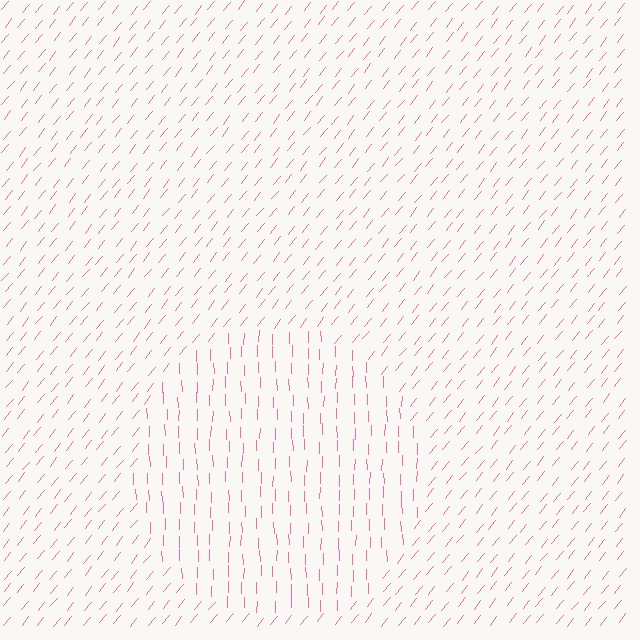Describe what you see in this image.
The image is filled with small pink line segments. A circle region in the image has lines oriented differently from the surrounding lines, creating a visible texture boundary.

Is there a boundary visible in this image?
Yes, there is a texture boundary formed by a change in line orientation.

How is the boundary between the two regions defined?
The boundary is defined purely by a change in line orientation (approximately 39 degrees difference). All lines are the same color and thickness.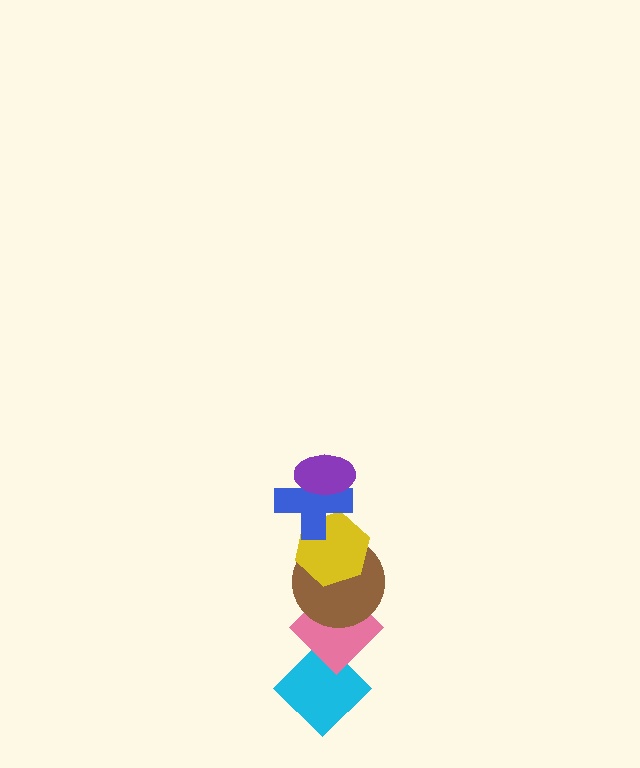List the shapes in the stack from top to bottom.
From top to bottom: the purple ellipse, the blue cross, the yellow hexagon, the brown circle, the pink diamond, the cyan diamond.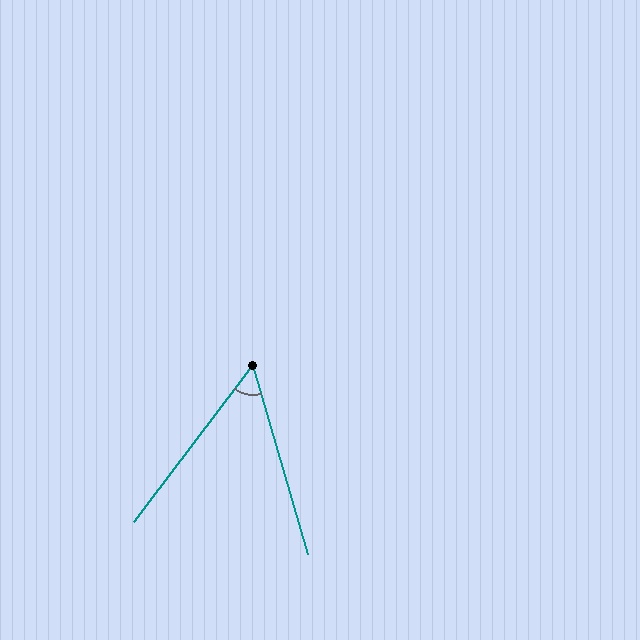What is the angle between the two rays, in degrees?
Approximately 53 degrees.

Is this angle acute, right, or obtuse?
It is acute.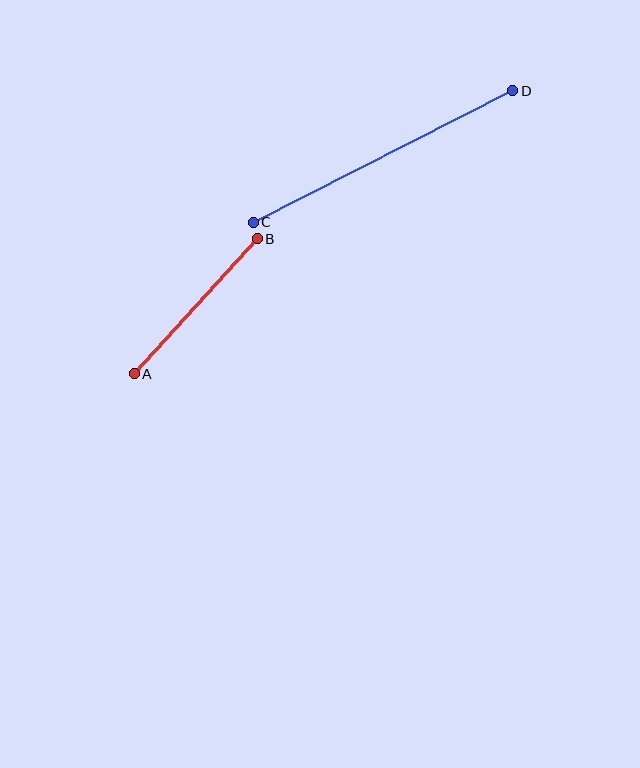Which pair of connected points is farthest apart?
Points C and D are farthest apart.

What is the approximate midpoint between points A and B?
The midpoint is at approximately (196, 306) pixels.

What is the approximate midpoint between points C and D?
The midpoint is at approximately (383, 157) pixels.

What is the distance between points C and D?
The distance is approximately 291 pixels.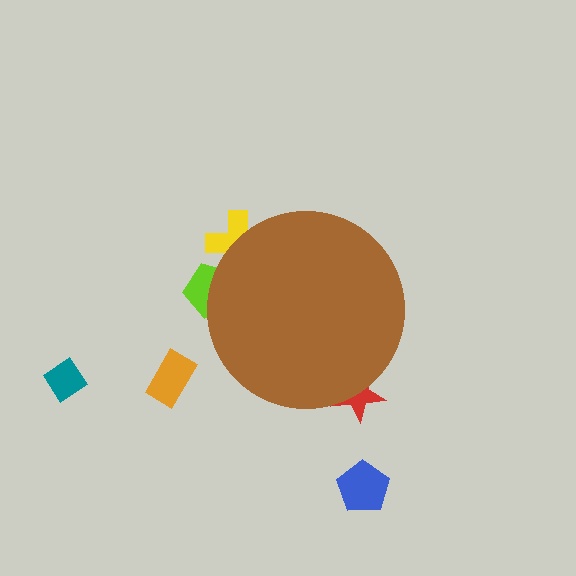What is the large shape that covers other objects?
A brown circle.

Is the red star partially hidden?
Yes, the red star is partially hidden behind the brown circle.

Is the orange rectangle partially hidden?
No, the orange rectangle is fully visible.